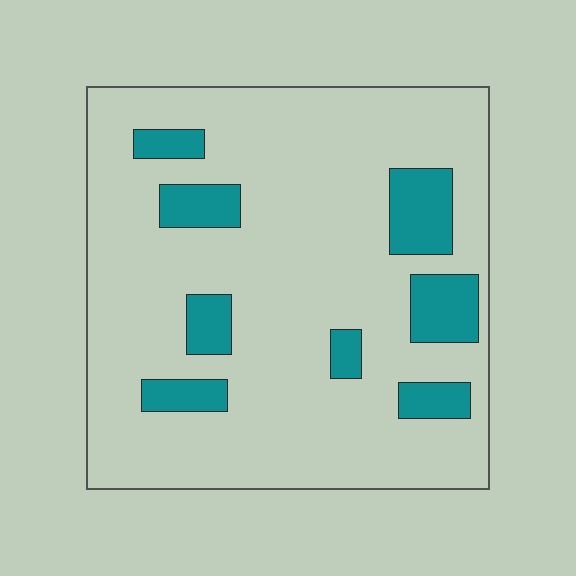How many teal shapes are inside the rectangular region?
8.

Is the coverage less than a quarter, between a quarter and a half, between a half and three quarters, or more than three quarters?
Less than a quarter.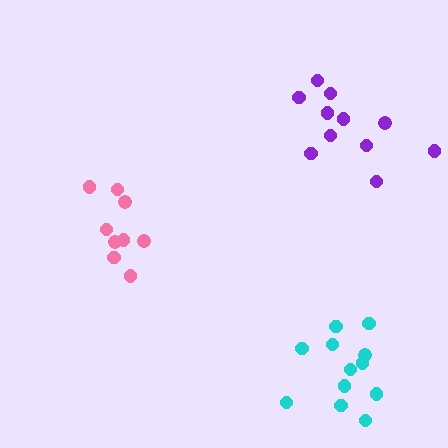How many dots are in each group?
Group 1: 11 dots, Group 2: 12 dots, Group 3: 9 dots (32 total).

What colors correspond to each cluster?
The clusters are colored: purple, cyan, pink.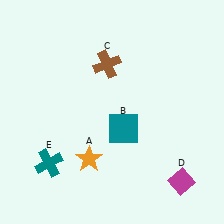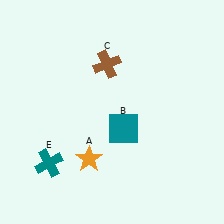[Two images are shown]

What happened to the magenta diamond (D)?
The magenta diamond (D) was removed in Image 2. It was in the bottom-right area of Image 1.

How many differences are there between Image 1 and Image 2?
There is 1 difference between the two images.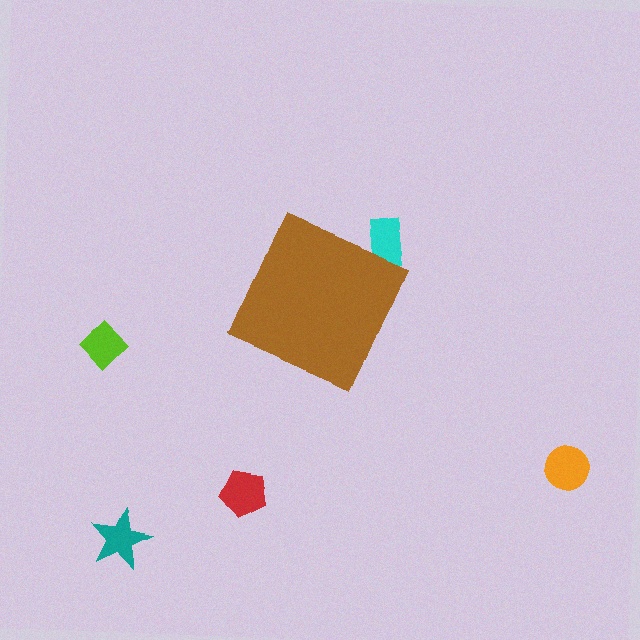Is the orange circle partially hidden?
No, the orange circle is fully visible.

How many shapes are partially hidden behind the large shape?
1 shape is partially hidden.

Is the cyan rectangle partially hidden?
Yes, the cyan rectangle is partially hidden behind the brown diamond.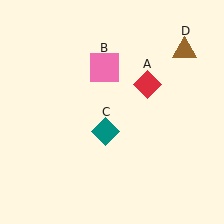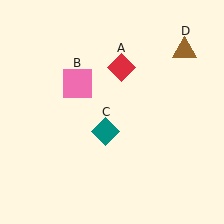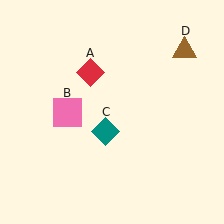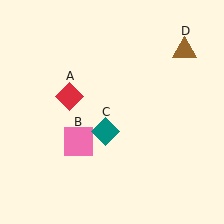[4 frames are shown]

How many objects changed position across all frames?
2 objects changed position: red diamond (object A), pink square (object B).